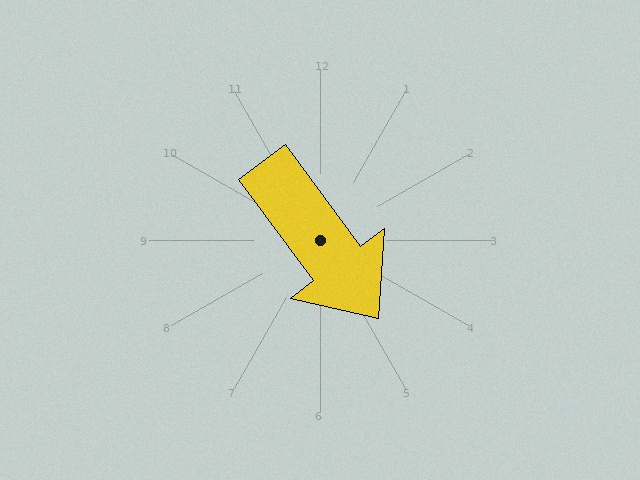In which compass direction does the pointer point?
Southeast.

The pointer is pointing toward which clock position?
Roughly 5 o'clock.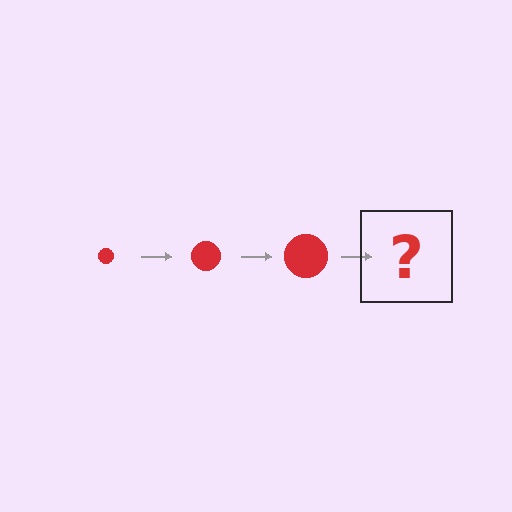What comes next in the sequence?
The next element should be a red circle, larger than the previous one.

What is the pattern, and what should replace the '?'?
The pattern is that the circle gets progressively larger each step. The '?' should be a red circle, larger than the previous one.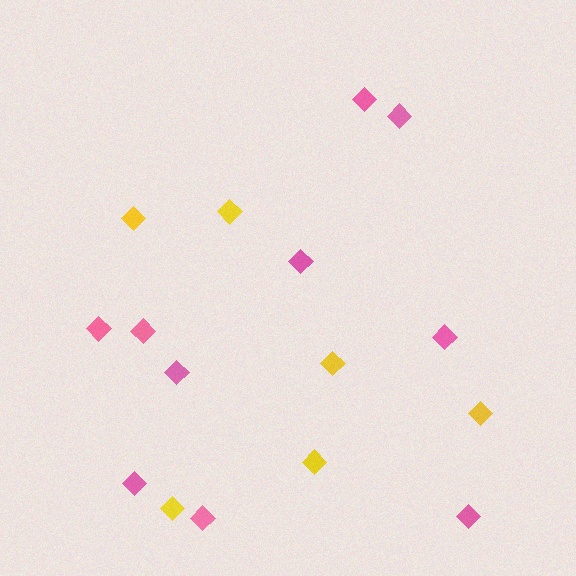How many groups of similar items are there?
There are 2 groups: one group of pink diamonds (10) and one group of yellow diamonds (6).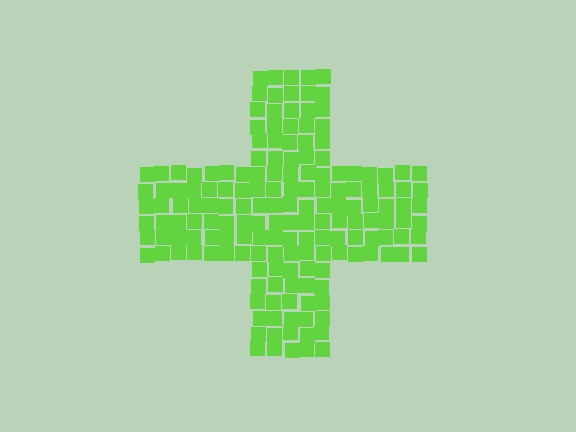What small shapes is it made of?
It is made of small squares.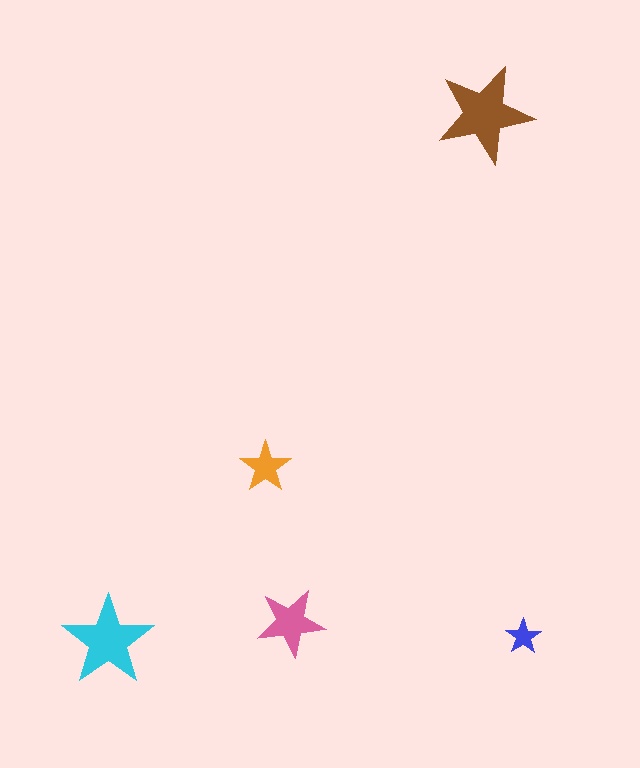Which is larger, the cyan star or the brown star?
The brown one.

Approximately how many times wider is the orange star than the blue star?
About 1.5 times wider.